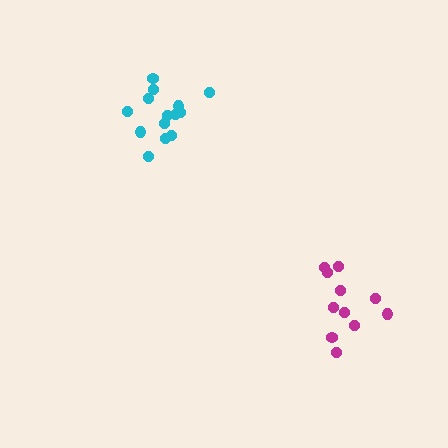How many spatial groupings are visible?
There are 2 spatial groupings.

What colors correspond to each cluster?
The clusters are colored: magenta, cyan.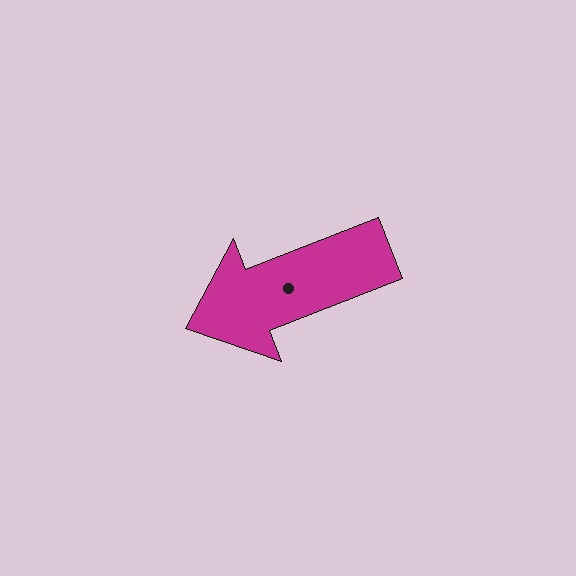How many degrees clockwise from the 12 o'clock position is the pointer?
Approximately 249 degrees.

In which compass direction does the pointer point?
West.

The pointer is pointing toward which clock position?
Roughly 8 o'clock.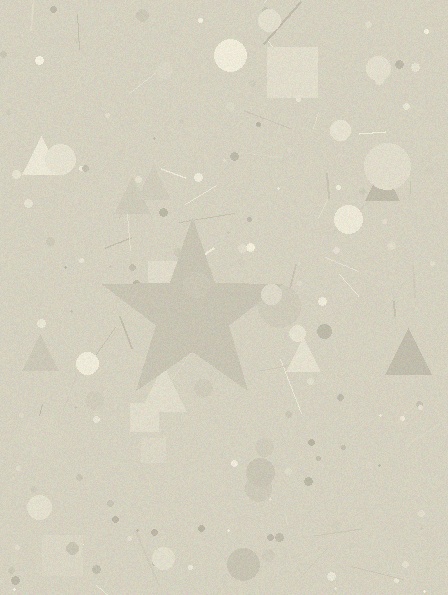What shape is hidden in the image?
A star is hidden in the image.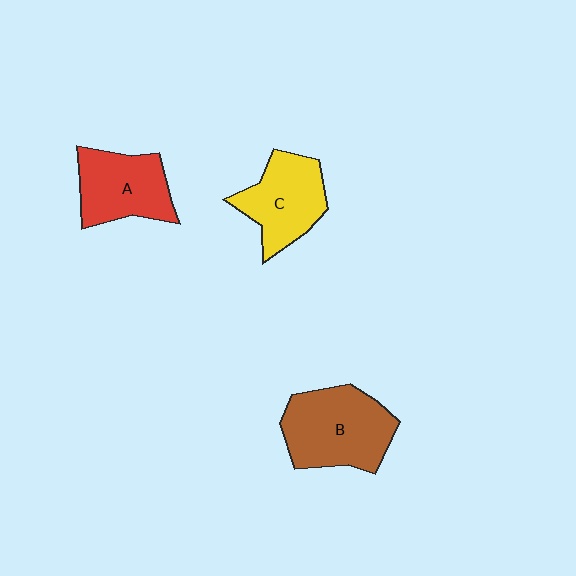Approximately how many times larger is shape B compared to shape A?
Approximately 1.3 times.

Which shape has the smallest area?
Shape C (yellow).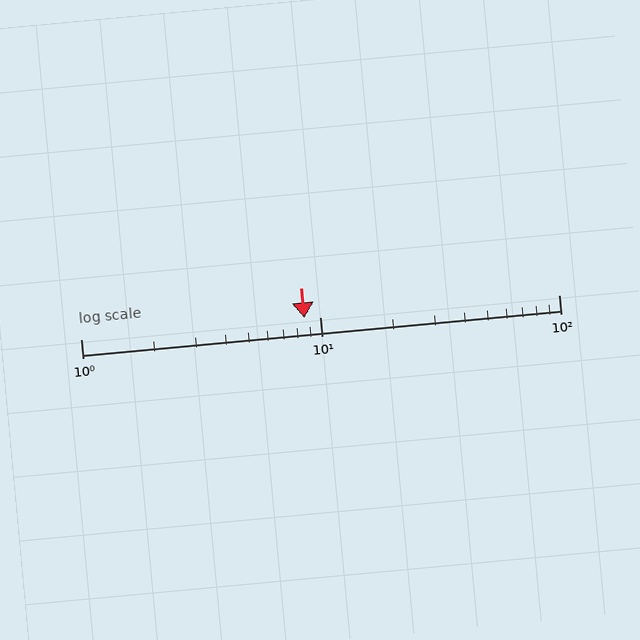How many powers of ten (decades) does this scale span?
The scale spans 2 decades, from 1 to 100.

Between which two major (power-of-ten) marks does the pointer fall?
The pointer is between 1 and 10.